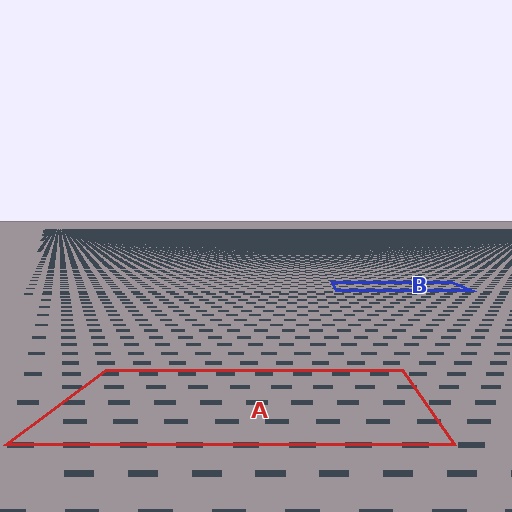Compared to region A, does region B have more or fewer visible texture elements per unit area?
Region B has more texture elements per unit area — they are packed more densely because it is farther away.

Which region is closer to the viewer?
Region A is closer. The texture elements there are larger and more spread out.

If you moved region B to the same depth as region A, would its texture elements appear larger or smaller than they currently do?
They would appear larger. At a closer depth, the same texture elements are projected at a bigger on-screen size.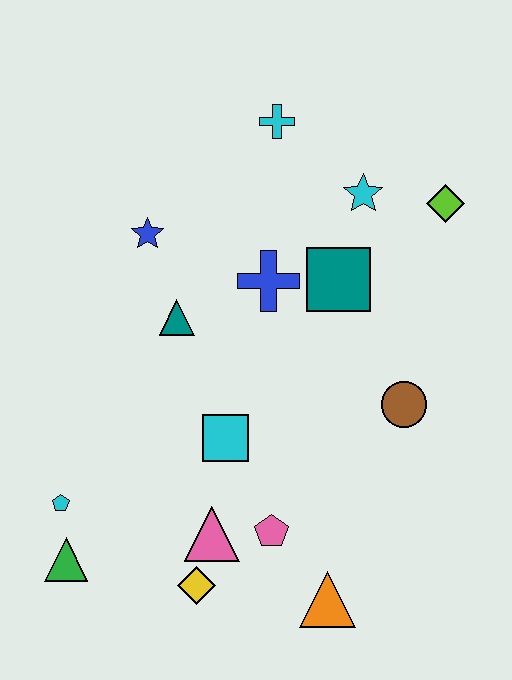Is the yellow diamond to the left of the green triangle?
No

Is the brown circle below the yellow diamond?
No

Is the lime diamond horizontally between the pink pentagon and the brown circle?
No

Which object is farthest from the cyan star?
The green triangle is farthest from the cyan star.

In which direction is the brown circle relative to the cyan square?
The brown circle is to the right of the cyan square.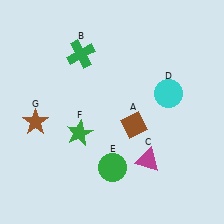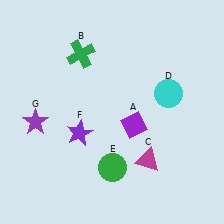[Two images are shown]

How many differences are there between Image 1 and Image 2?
There are 3 differences between the two images.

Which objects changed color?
A changed from brown to purple. F changed from green to purple. G changed from brown to purple.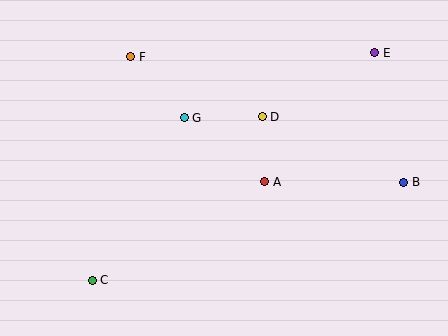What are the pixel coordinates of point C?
Point C is at (92, 280).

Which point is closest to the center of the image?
Point A at (265, 182) is closest to the center.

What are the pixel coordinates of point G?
Point G is at (184, 118).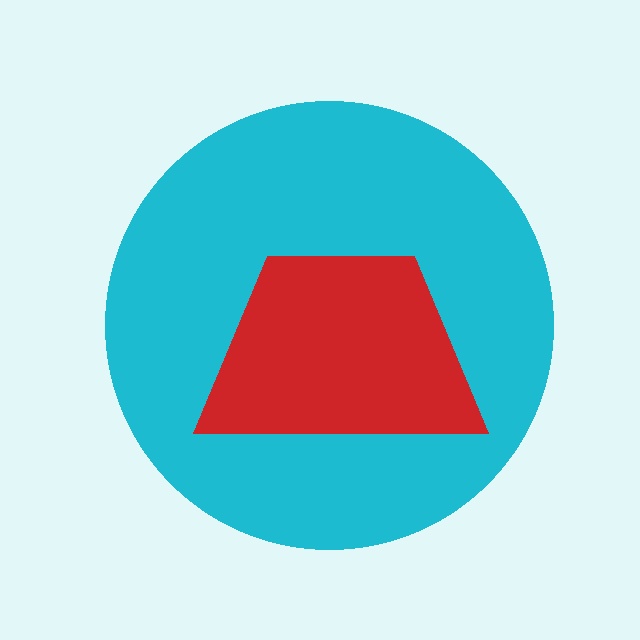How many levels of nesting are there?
2.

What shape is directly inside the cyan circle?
The red trapezoid.